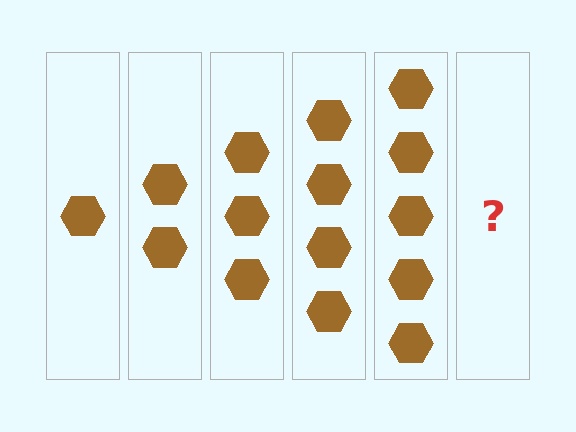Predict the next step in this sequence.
The next step is 6 hexagons.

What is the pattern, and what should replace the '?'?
The pattern is that each step adds one more hexagon. The '?' should be 6 hexagons.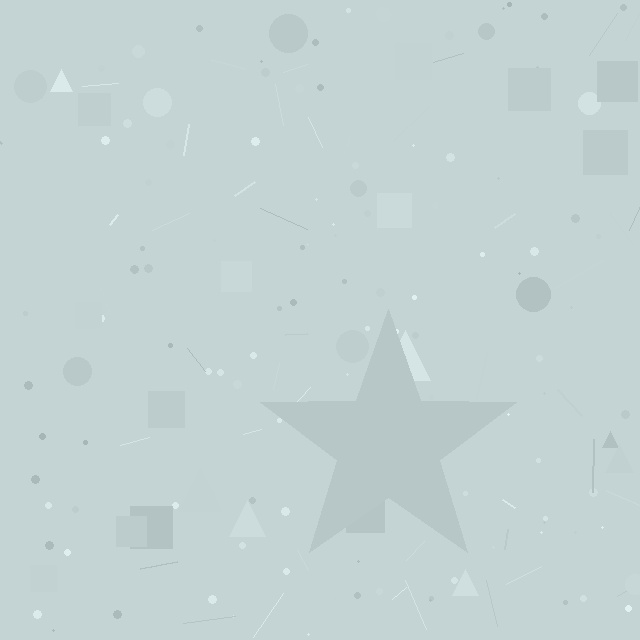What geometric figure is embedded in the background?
A star is embedded in the background.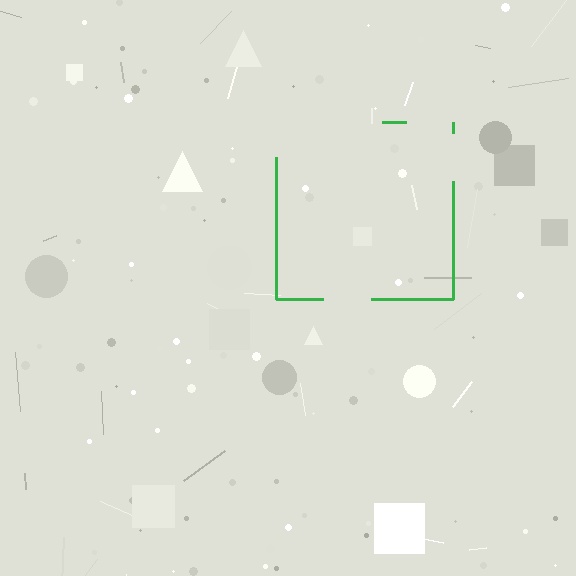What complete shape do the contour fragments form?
The contour fragments form a square.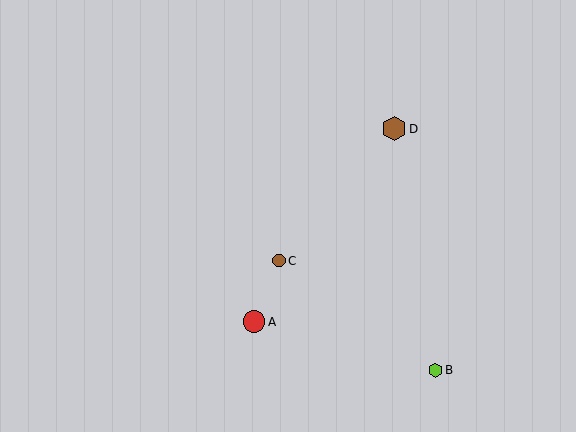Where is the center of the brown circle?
The center of the brown circle is at (279, 261).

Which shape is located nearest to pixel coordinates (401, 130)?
The brown hexagon (labeled D) at (394, 129) is nearest to that location.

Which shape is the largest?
The brown hexagon (labeled D) is the largest.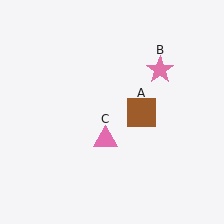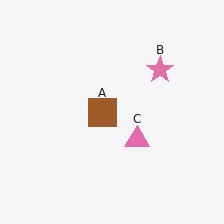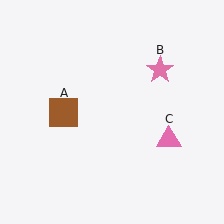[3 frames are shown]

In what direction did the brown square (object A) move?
The brown square (object A) moved left.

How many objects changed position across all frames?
2 objects changed position: brown square (object A), pink triangle (object C).